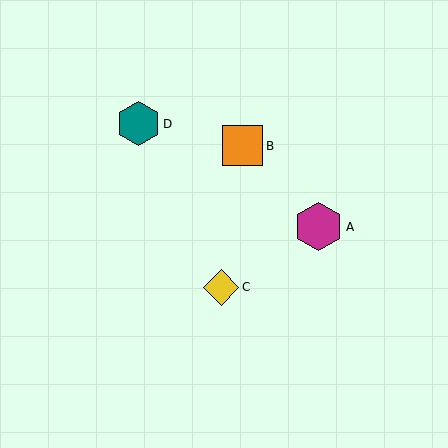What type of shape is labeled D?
Shape D is a teal hexagon.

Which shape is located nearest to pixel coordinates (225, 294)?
The yellow diamond (labeled C) at (221, 287) is nearest to that location.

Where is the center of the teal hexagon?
The center of the teal hexagon is at (138, 124).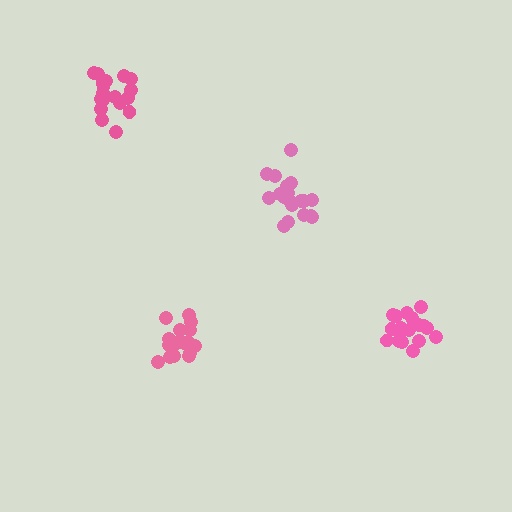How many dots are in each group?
Group 1: 20 dots, Group 2: 20 dots, Group 3: 18 dots, Group 4: 18 dots (76 total).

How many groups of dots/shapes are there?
There are 4 groups.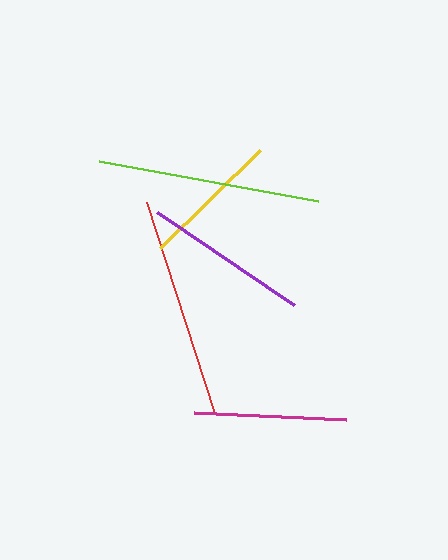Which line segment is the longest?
The lime line is the longest at approximately 223 pixels.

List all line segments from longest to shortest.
From longest to shortest: lime, red, purple, magenta, yellow.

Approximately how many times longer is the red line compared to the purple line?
The red line is approximately 1.3 times the length of the purple line.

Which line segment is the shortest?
The yellow line is the shortest at approximately 140 pixels.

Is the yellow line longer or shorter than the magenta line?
The magenta line is longer than the yellow line.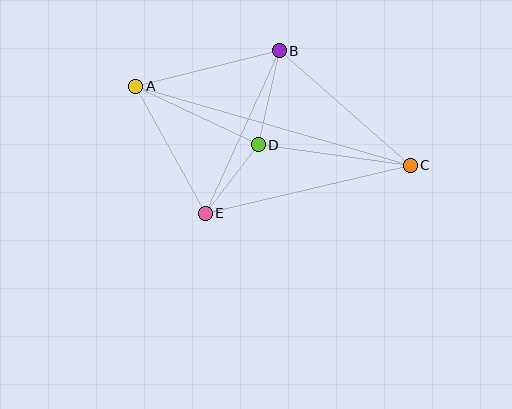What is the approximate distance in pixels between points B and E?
The distance between B and E is approximately 178 pixels.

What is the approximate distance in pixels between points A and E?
The distance between A and E is approximately 145 pixels.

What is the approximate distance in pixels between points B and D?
The distance between B and D is approximately 96 pixels.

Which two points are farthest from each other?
Points A and C are farthest from each other.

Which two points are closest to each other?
Points D and E are closest to each other.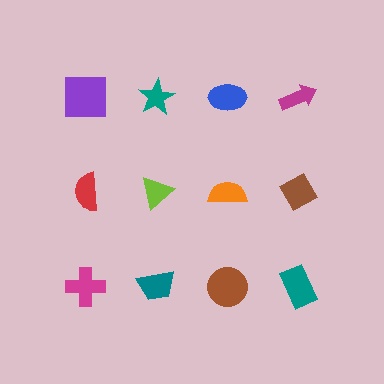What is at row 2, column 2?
A lime triangle.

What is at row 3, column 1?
A magenta cross.